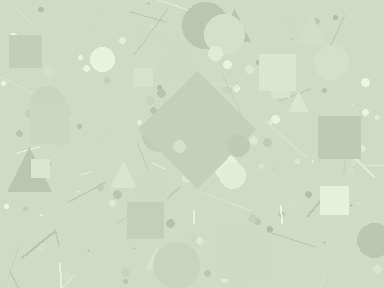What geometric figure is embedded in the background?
A diamond is embedded in the background.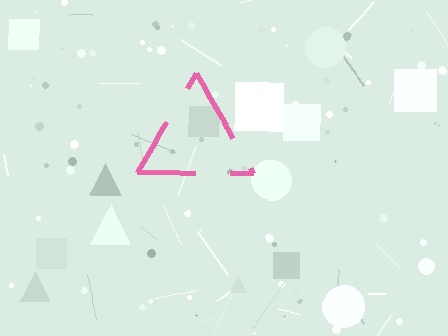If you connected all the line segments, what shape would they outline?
They would outline a triangle.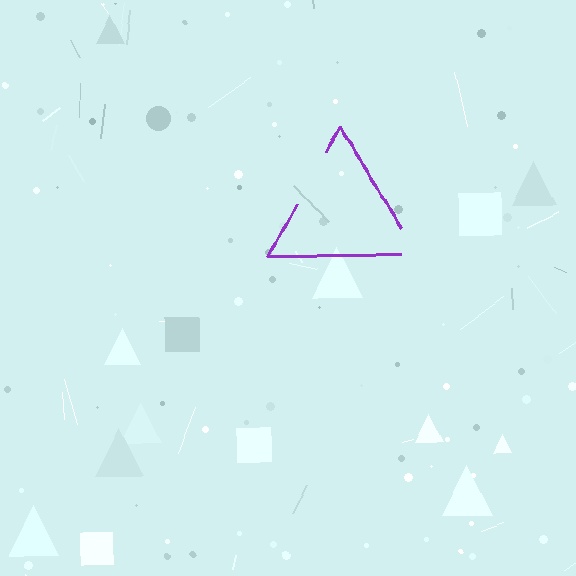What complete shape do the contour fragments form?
The contour fragments form a triangle.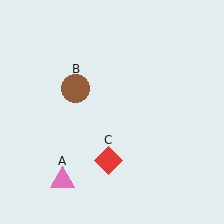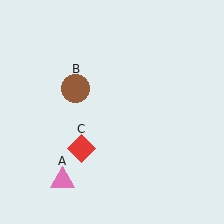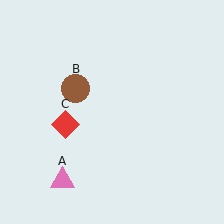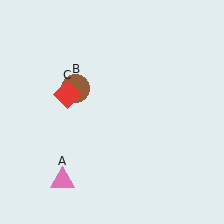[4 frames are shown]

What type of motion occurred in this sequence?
The red diamond (object C) rotated clockwise around the center of the scene.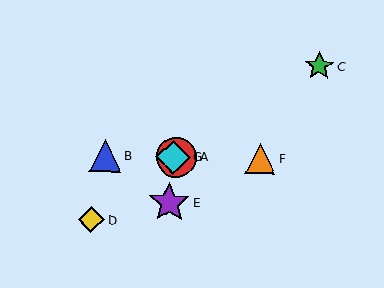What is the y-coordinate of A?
Object A is at y≈157.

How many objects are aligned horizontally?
4 objects (A, B, F, G) are aligned horizontally.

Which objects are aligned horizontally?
Objects A, B, F, G are aligned horizontally.